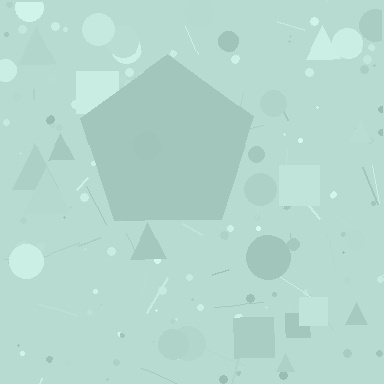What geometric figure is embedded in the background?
A pentagon is embedded in the background.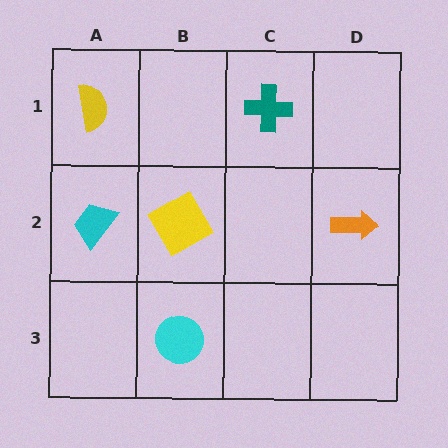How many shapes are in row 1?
2 shapes.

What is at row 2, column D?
An orange arrow.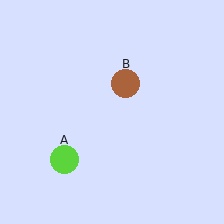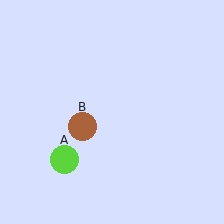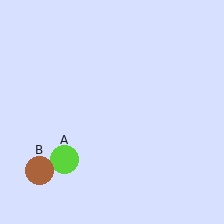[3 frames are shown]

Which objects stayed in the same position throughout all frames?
Lime circle (object A) remained stationary.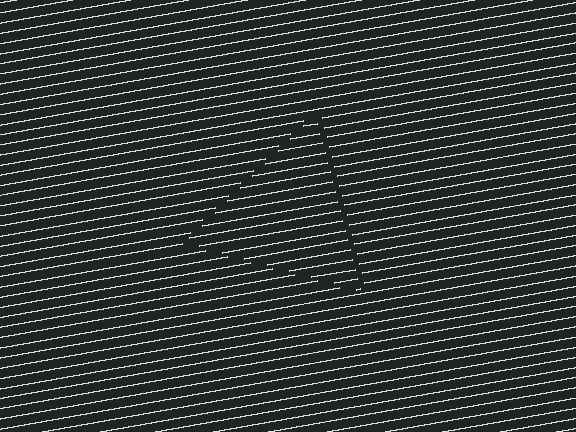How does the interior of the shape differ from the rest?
The interior of the shape contains the same grating, shifted by half a period — the contour is defined by the phase discontinuity where line-ends from the inner and outer gratings abut.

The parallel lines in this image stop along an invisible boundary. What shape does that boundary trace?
An illusory triangle. The interior of the shape contains the same grating, shifted by half a period — the contour is defined by the phase discontinuity where line-ends from the inner and outer gratings abut.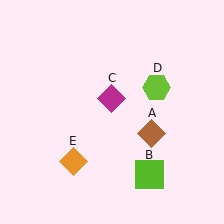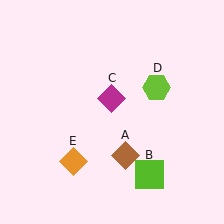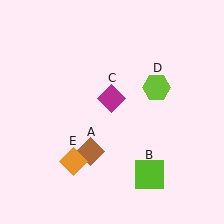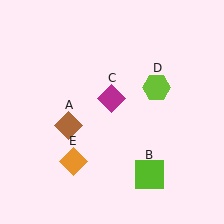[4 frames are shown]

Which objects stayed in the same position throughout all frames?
Lime square (object B) and magenta diamond (object C) and lime hexagon (object D) and orange diamond (object E) remained stationary.